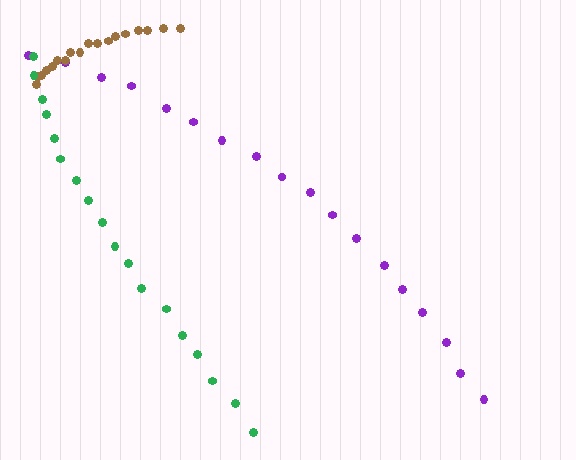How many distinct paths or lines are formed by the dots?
There are 3 distinct paths.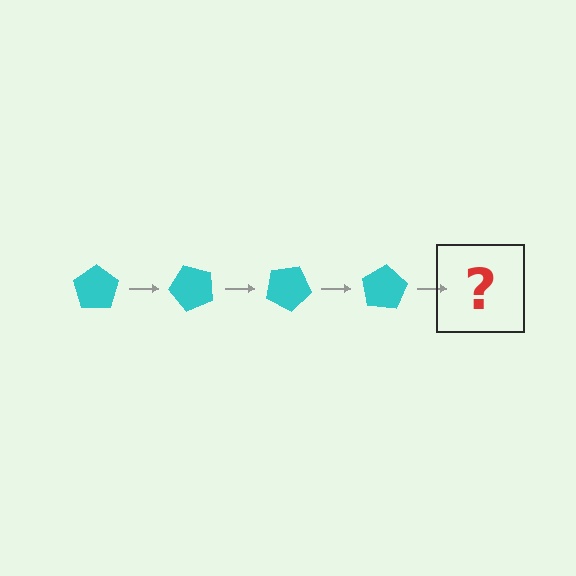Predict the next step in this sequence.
The next step is a cyan pentagon rotated 200 degrees.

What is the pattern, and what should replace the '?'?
The pattern is that the pentagon rotates 50 degrees each step. The '?' should be a cyan pentagon rotated 200 degrees.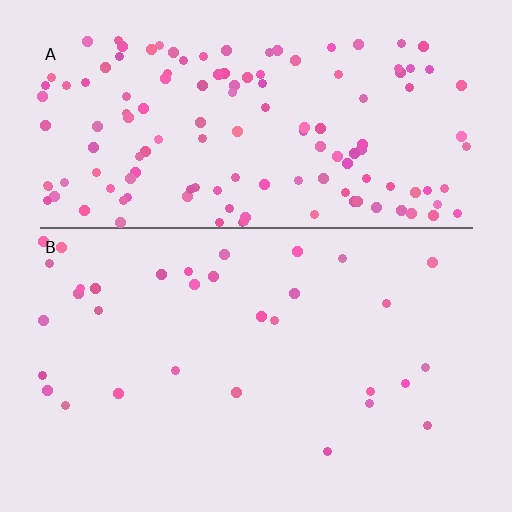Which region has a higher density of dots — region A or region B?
A (the top).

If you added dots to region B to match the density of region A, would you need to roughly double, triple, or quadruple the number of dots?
Approximately quadruple.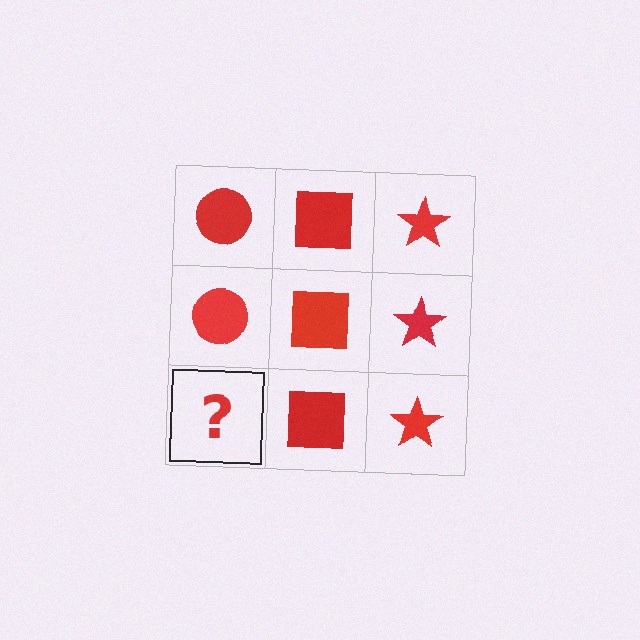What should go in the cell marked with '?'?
The missing cell should contain a red circle.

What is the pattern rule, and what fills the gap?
The rule is that each column has a consistent shape. The gap should be filled with a red circle.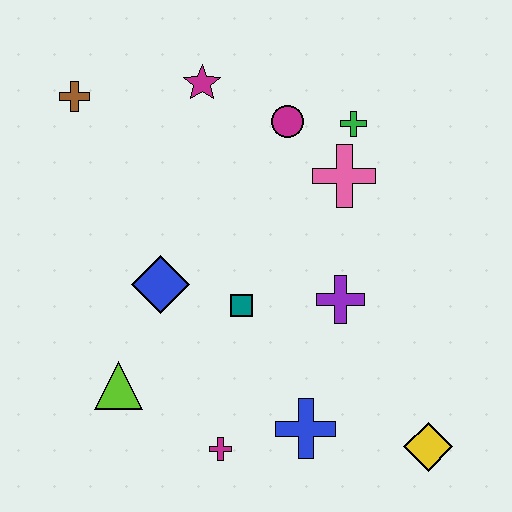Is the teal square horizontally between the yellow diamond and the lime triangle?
Yes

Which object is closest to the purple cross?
The teal square is closest to the purple cross.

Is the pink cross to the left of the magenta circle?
No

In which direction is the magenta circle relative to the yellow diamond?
The magenta circle is above the yellow diamond.